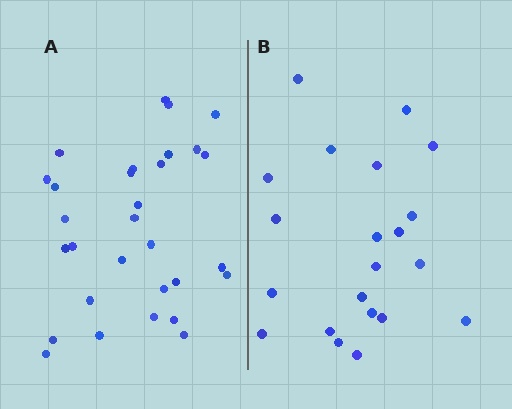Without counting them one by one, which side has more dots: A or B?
Region A (the left region) has more dots.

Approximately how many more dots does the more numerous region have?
Region A has roughly 8 or so more dots than region B.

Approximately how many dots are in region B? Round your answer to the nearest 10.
About 20 dots. (The exact count is 21, which rounds to 20.)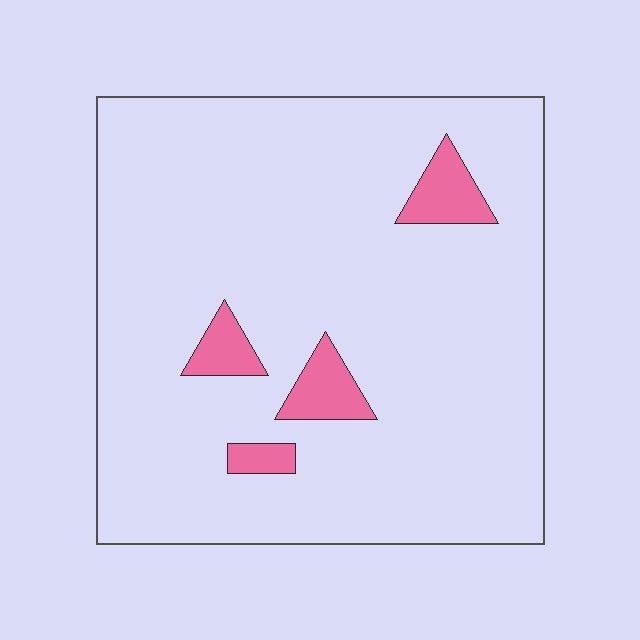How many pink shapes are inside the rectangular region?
4.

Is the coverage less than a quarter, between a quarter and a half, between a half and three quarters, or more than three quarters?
Less than a quarter.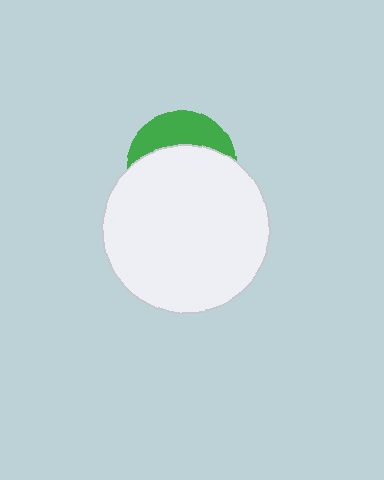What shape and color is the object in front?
The object in front is a white circle.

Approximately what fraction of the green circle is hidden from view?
Roughly 67% of the green circle is hidden behind the white circle.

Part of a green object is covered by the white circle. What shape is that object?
It is a circle.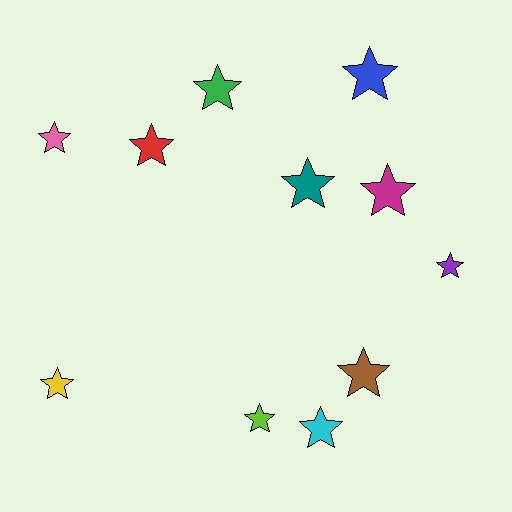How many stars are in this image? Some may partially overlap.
There are 11 stars.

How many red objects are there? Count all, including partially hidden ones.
There is 1 red object.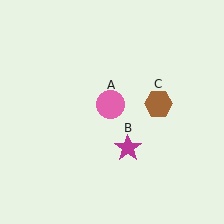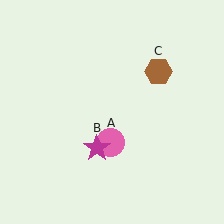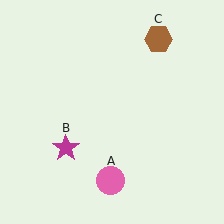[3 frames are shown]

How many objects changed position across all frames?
3 objects changed position: pink circle (object A), magenta star (object B), brown hexagon (object C).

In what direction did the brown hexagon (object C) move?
The brown hexagon (object C) moved up.